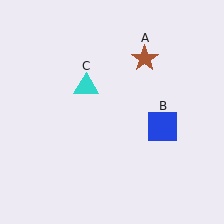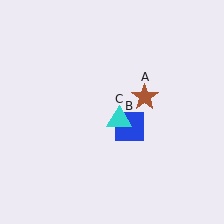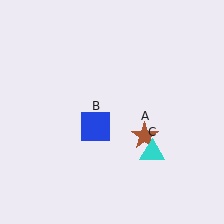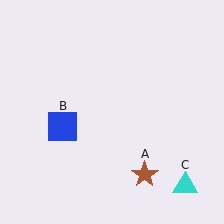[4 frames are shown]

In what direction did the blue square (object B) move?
The blue square (object B) moved left.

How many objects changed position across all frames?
3 objects changed position: brown star (object A), blue square (object B), cyan triangle (object C).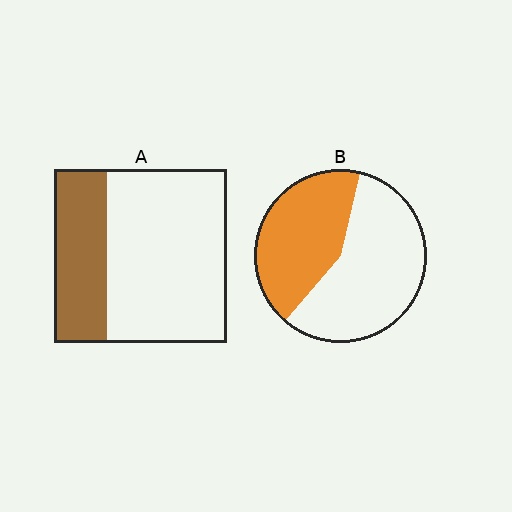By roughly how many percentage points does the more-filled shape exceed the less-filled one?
By roughly 10 percentage points (B over A).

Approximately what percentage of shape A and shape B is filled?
A is approximately 30% and B is approximately 40%.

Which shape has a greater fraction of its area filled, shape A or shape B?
Shape B.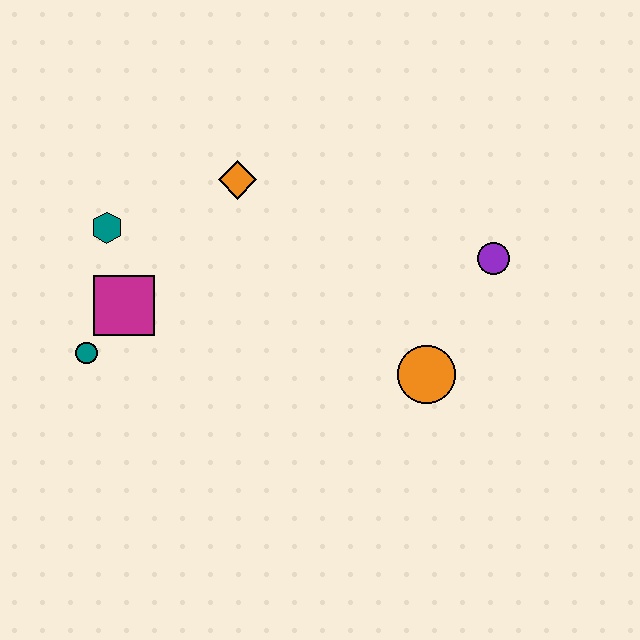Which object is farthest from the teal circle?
The purple circle is farthest from the teal circle.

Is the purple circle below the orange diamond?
Yes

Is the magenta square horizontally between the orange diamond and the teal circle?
Yes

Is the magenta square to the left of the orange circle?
Yes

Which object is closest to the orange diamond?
The teal hexagon is closest to the orange diamond.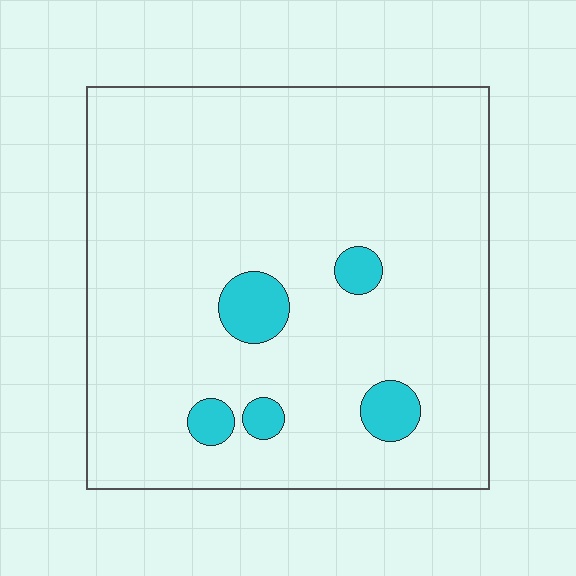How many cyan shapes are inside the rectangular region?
5.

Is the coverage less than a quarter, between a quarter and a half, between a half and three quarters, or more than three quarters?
Less than a quarter.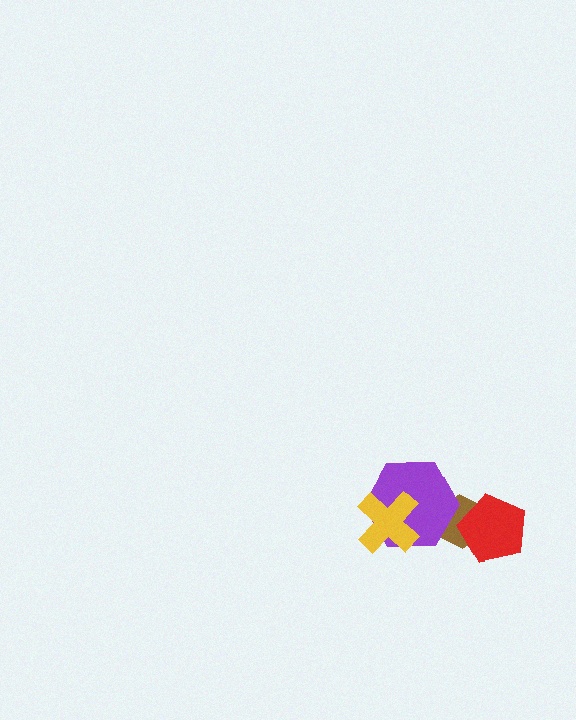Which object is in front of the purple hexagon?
The yellow cross is in front of the purple hexagon.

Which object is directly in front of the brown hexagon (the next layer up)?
The red pentagon is directly in front of the brown hexagon.